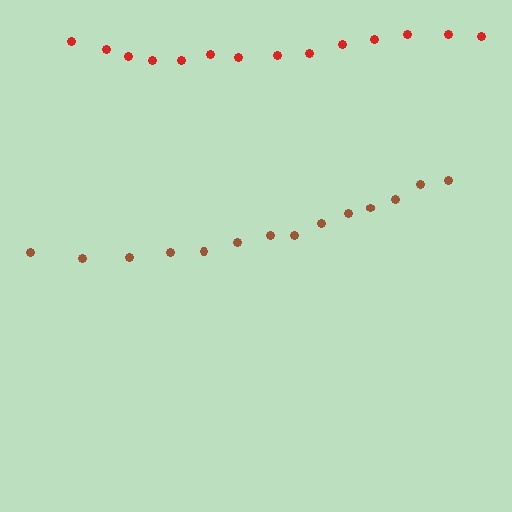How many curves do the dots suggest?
There are 2 distinct paths.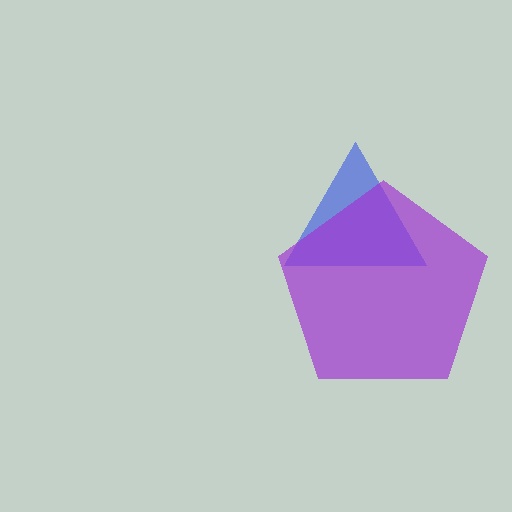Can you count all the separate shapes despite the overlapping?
Yes, there are 2 separate shapes.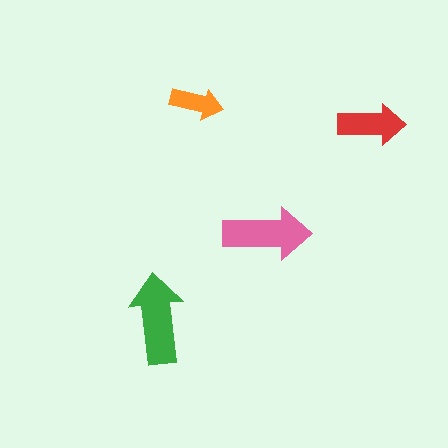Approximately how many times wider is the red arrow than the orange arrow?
About 1.5 times wider.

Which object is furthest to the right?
The red arrow is rightmost.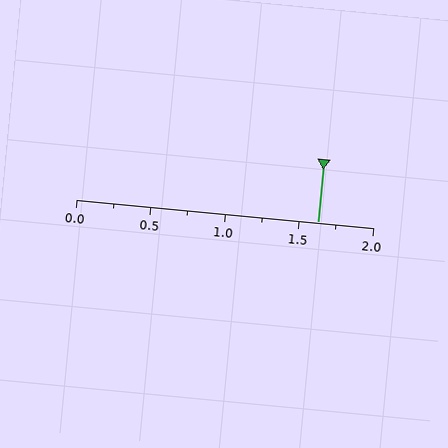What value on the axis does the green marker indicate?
The marker indicates approximately 1.62.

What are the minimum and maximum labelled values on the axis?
The axis runs from 0.0 to 2.0.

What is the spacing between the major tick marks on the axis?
The major ticks are spaced 0.5 apart.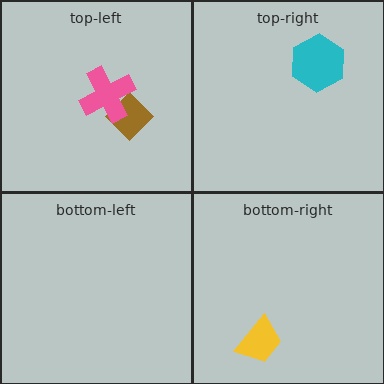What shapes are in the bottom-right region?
The yellow trapezoid.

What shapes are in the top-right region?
The cyan hexagon.